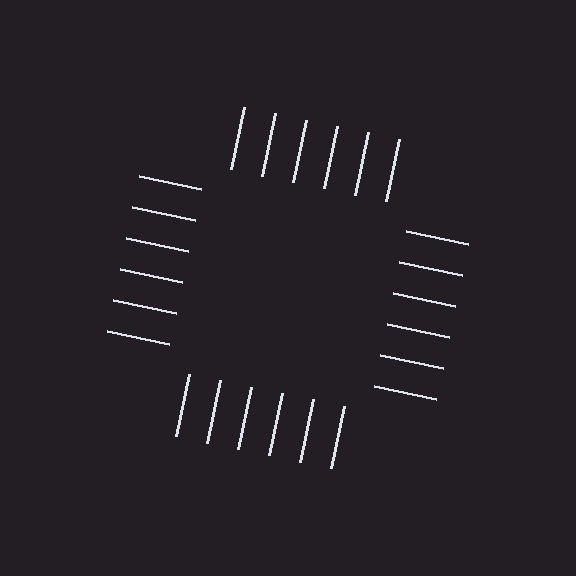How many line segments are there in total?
24 — 6 along each of the 4 edges.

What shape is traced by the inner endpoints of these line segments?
An illusory square — the line segments terminate on its edges but no continuous stroke is drawn.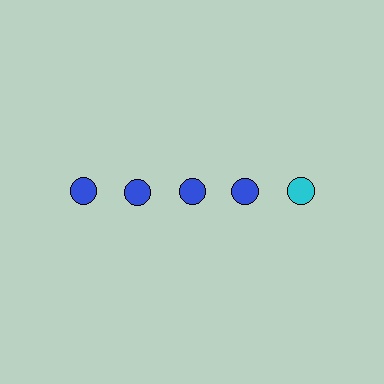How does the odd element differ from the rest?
It has a different color: cyan instead of blue.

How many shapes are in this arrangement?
There are 5 shapes arranged in a grid pattern.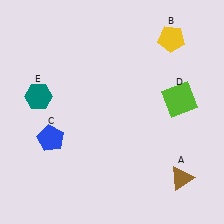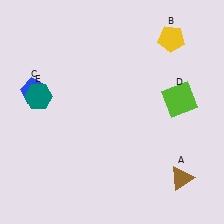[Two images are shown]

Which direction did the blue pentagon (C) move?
The blue pentagon (C) moved up.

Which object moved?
The blue pentagon (C) moved up.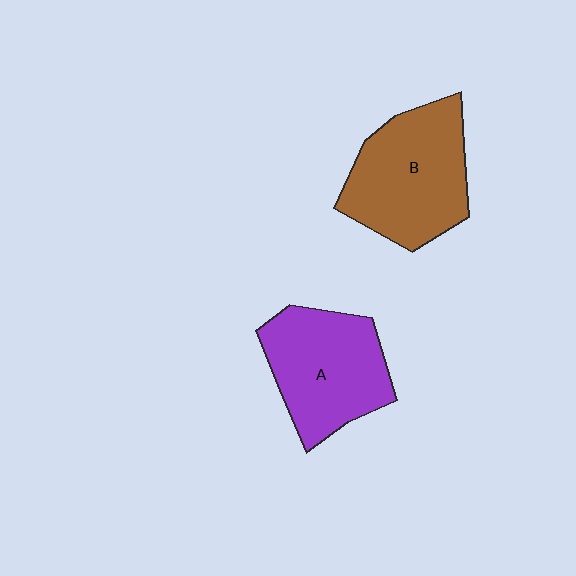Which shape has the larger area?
Shape B (brown).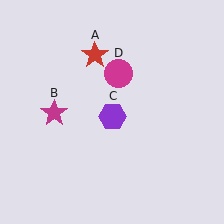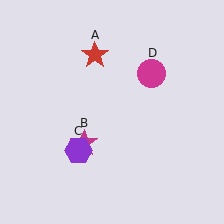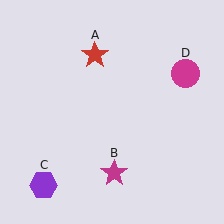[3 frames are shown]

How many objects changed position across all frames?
3 objects changed position: magenta star (object B), purple hexagon (object C), magenta circle (object D).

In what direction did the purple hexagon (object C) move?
The purple hexagon (object C) moved down and to the left.